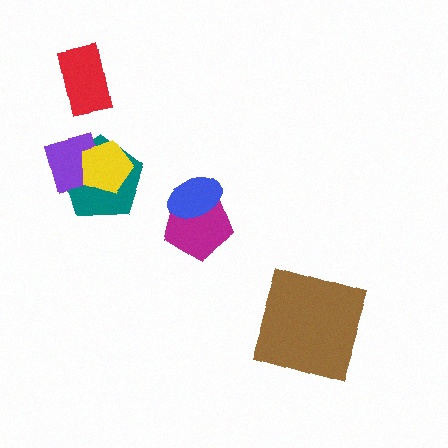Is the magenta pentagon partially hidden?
Yes, it is partially covered by another shape.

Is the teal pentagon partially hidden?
Yes, it is partially covered by another shape.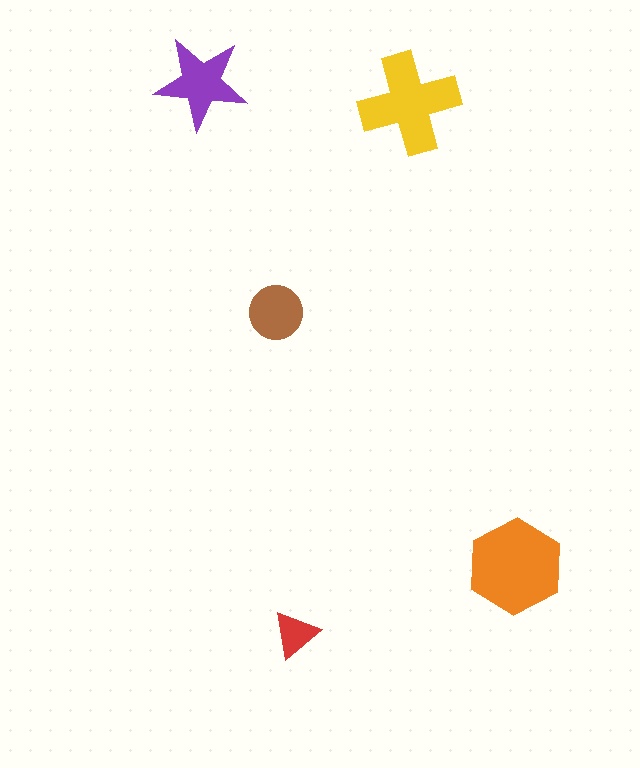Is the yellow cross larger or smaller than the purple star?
Larger.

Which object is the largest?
The orange hexagon.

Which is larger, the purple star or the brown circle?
The purple star.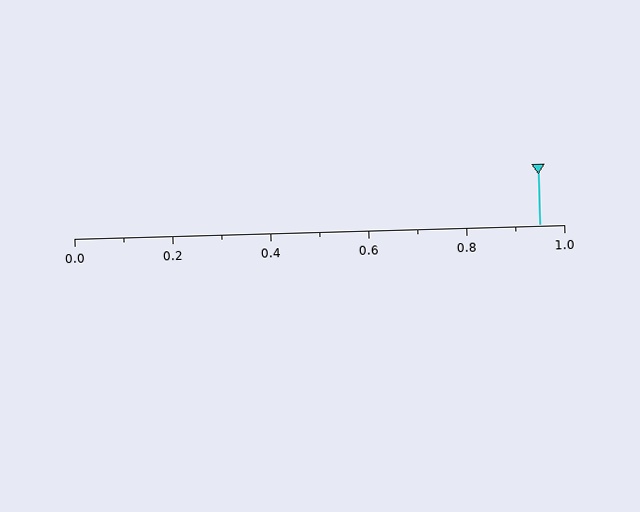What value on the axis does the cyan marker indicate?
The marker indicates approximately 0.95.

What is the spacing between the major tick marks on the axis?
The major ticks are spaced 0.2 apart.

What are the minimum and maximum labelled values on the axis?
The axis runs from 0.0 to 1.0.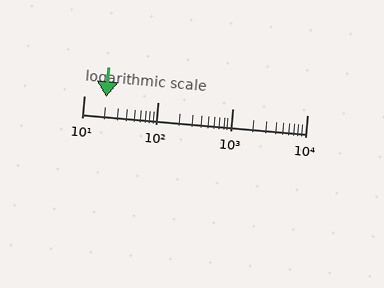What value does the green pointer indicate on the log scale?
The pointer indicates approximately 20.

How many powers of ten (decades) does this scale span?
The scale spans 3 decades, from 10 to 10000.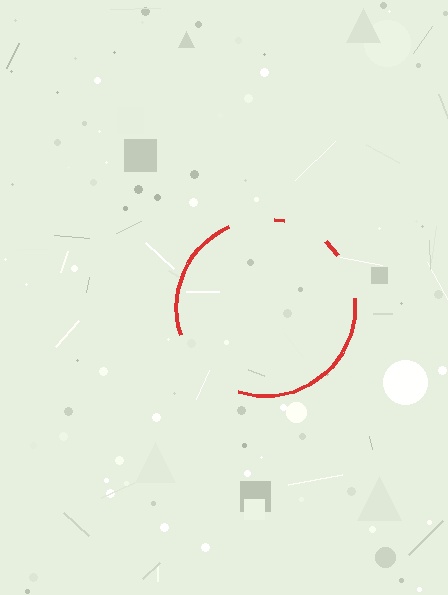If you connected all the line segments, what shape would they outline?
They would outline a circle.